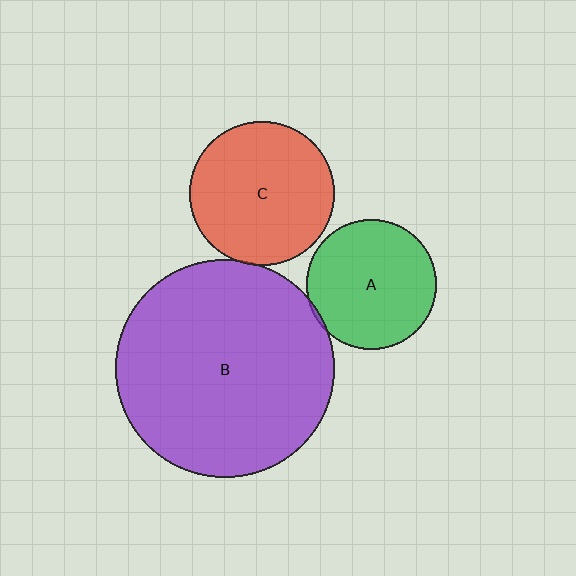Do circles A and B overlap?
Yes.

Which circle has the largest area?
Circle B (purple).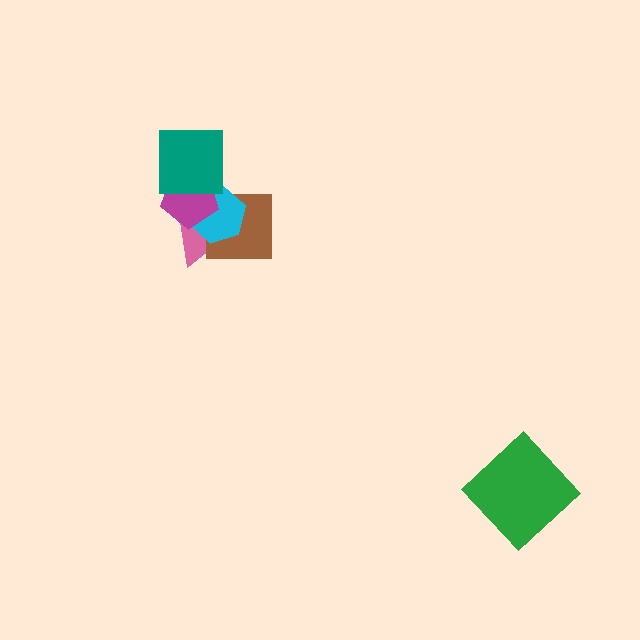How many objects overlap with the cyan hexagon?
3 objects overlap with the cyan hexagon.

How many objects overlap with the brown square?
2 objects overlap with the brown square.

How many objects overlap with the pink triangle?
4 objects overlap with the pink triangle.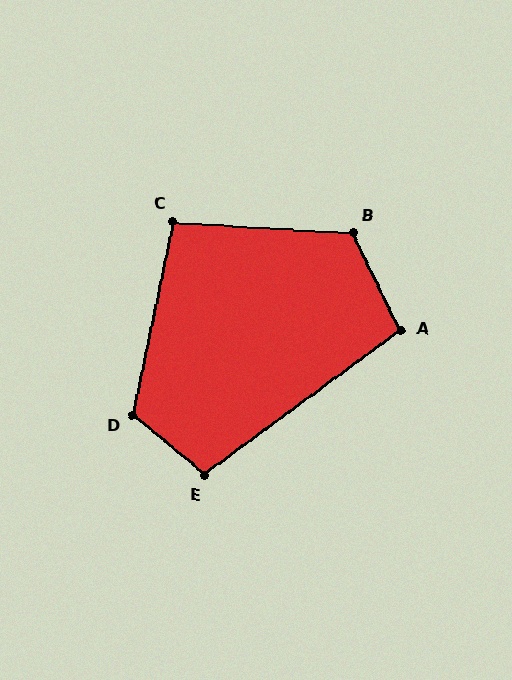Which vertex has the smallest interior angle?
C, at approximately 98 degrees.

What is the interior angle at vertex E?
Approximately 104 degrees (obtuse).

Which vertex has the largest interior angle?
B, at approximately 119 degrees.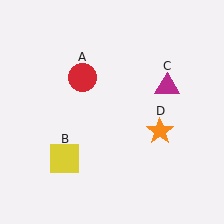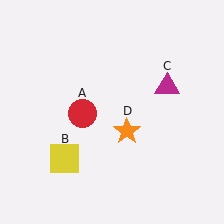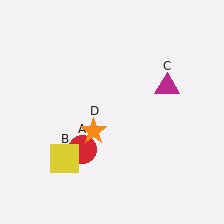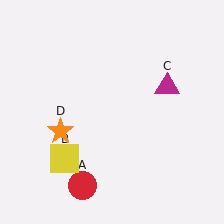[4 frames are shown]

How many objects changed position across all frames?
2 objects changed position: red circle (object A), orange star (object D).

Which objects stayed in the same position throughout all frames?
Yellow square (object B) and magenta triangle (object C) remained stationary.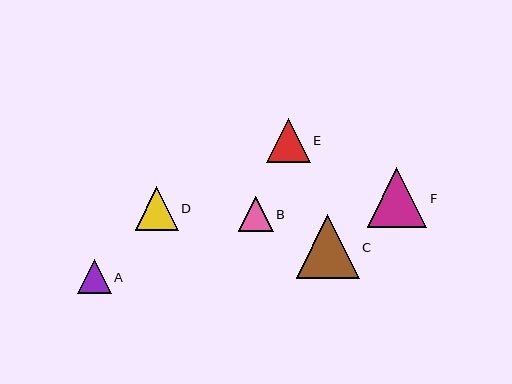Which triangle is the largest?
Triangle C is the largest with a size of approximately 63 pixels.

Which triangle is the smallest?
Triangle A is the smallest with a size of approximately 34 pixels.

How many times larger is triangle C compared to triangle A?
Triangle C is approximately 1.9 times the size of triangle A.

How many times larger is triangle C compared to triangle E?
Triangle C is approximately 1.4 times the size of triangle E.